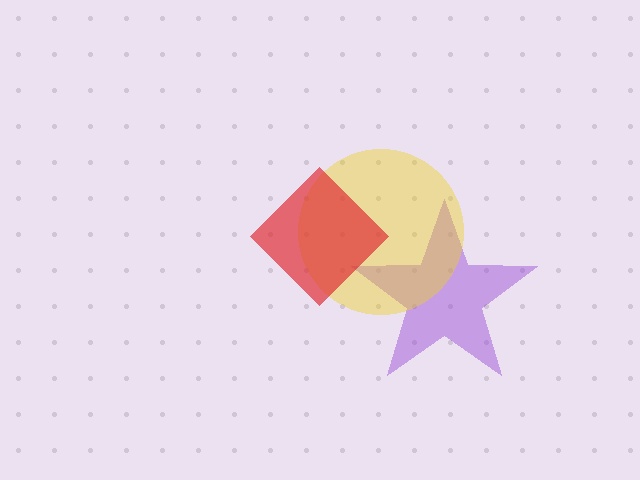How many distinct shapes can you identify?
There are 3 distinct shapes: a purple star, a yellow circle, a red diamond.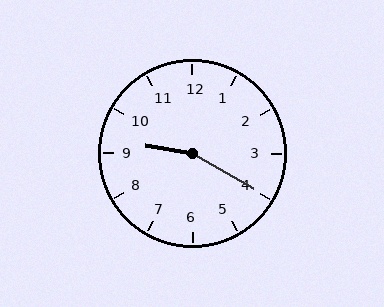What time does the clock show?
9:20.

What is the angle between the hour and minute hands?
Approximately 160 degrees.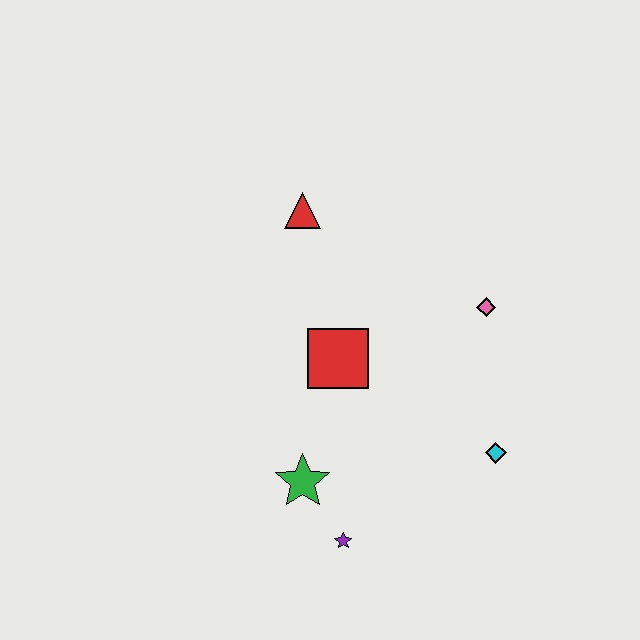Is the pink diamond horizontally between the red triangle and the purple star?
No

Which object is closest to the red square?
The green star is closest to the red square.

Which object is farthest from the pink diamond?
The purple star is farthest from the pink diamond.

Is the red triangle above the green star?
Yes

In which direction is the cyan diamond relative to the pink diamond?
The cyan diamond is below the pink diamond.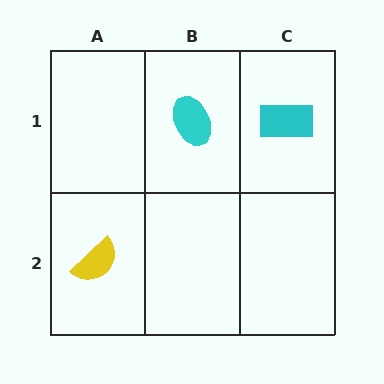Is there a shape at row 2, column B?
No, that cell is empty.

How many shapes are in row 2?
1 shape.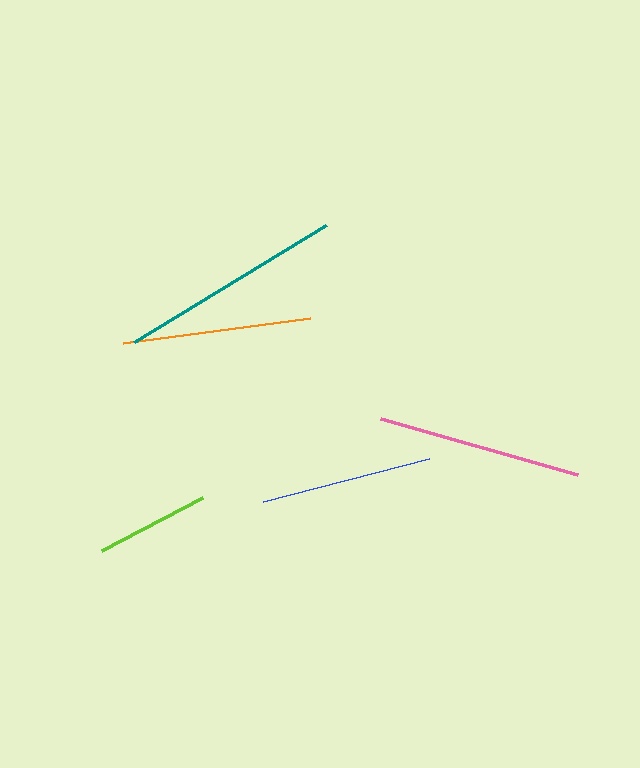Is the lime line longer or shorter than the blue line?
The blue line is longer than the lime line.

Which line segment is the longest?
The teal line is the longest at approximately 225 pixels.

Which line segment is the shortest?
The lime line is the shortest at approximately 114 pixels.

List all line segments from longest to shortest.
From longest to shortest: teal, pink, orange, blue, lime.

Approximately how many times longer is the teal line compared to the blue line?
The teal line is approximately 1.3 times the length of the blue line.